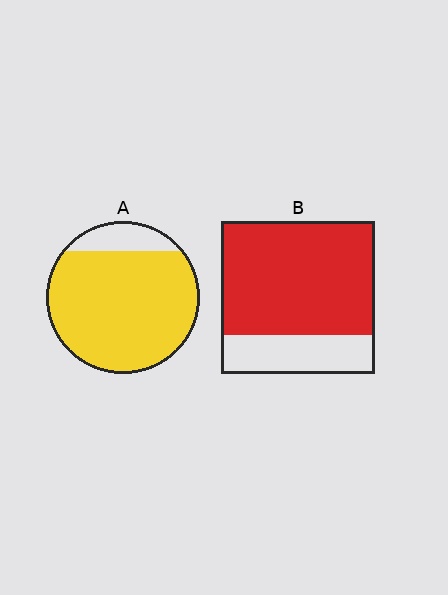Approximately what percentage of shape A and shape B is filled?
A is approximately 85% and B is approximately 75%.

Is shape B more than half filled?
Yes.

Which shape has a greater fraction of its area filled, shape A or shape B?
Shape A.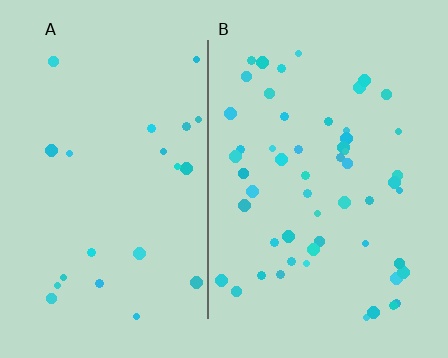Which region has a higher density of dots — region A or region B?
B (the right).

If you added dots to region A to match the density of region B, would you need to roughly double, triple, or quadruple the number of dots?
Approximately double.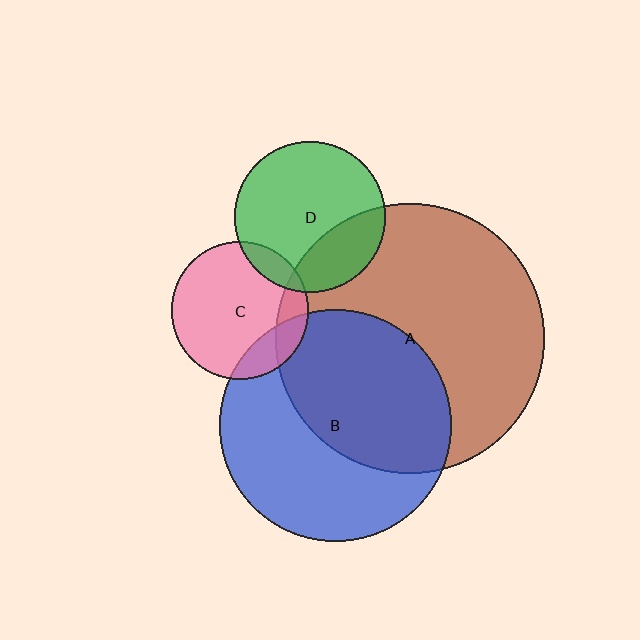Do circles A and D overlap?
Yes.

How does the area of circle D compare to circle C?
Approximately 1.2 times.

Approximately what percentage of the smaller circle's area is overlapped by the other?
Approximately 25%.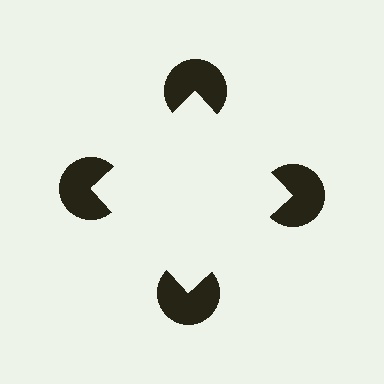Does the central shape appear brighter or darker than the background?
It typically appears slightly brighter than the background, even though no actual brightness change is drawn.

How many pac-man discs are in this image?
There are 4 — one at each vertex of the illusory square.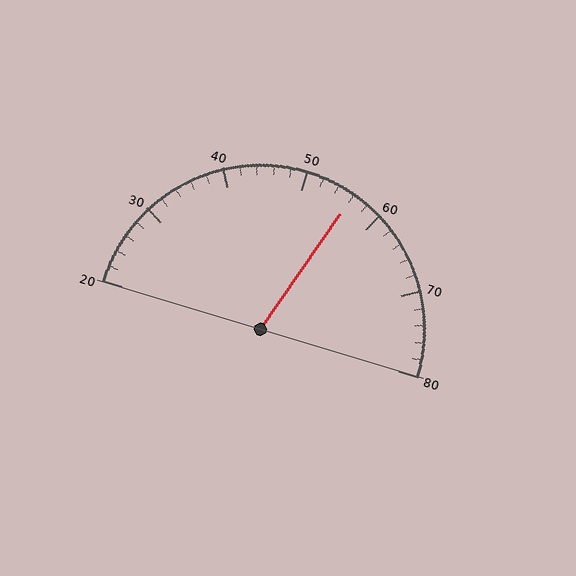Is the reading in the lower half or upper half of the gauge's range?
The reading is in the upper half of the range (20 to 80).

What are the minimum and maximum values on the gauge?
The gauge ranges from 20 to 80.